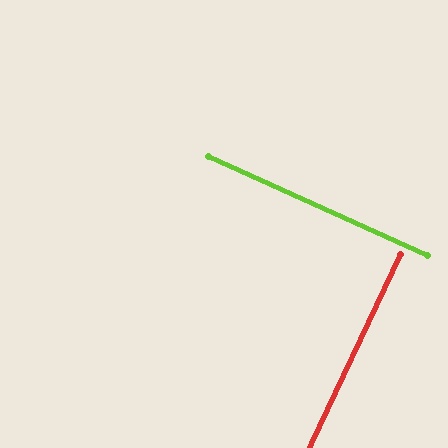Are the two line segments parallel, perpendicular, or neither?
Perpendicular — they meet at approximately 89°.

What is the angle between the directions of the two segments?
Approximately 89 degrees.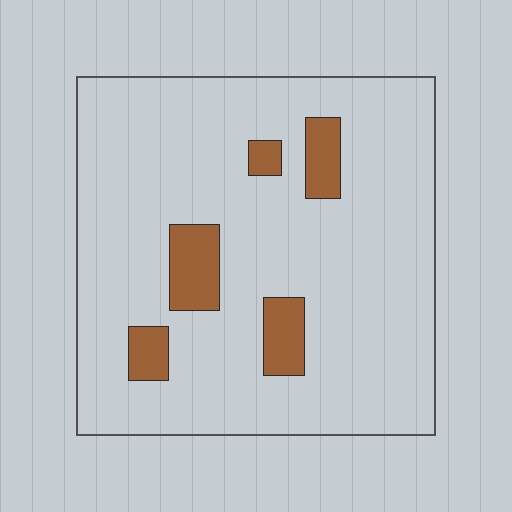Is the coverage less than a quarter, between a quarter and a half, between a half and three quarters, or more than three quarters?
Less than a quarter.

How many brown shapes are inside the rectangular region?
5.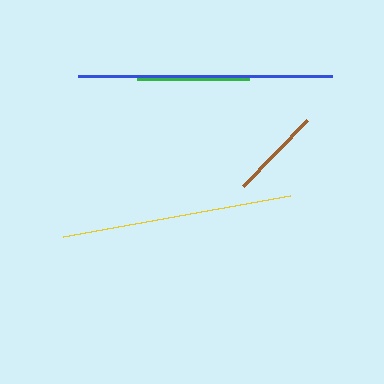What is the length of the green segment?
The green segment is approximately 112 pixels long.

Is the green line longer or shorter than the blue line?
The blue line is longer than the green line.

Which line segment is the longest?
The blue line is the longest at approximately 255 pixels.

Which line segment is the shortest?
The brown line is the shortest at approximately 91 pixels.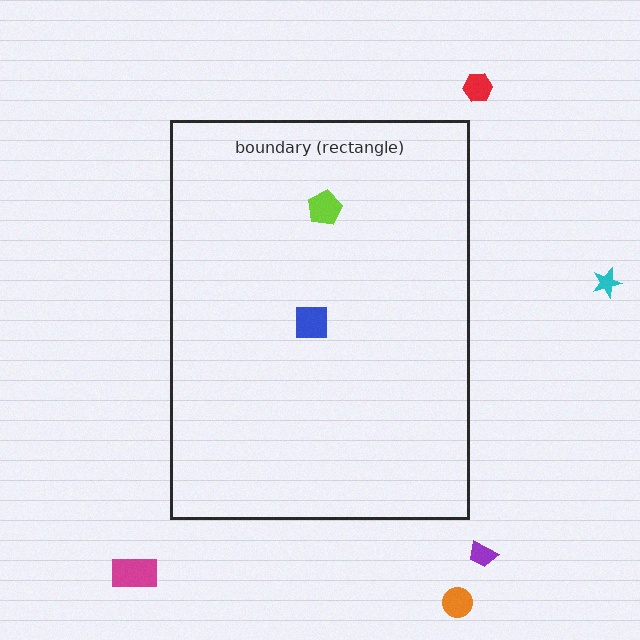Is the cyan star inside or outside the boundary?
Outside.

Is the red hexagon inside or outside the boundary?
Outside.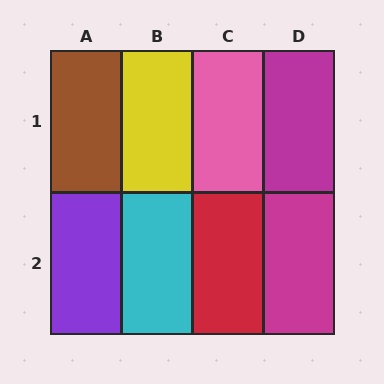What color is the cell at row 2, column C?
Red.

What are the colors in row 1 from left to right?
Brown, yellow, pink, magenta.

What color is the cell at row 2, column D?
Magenta.